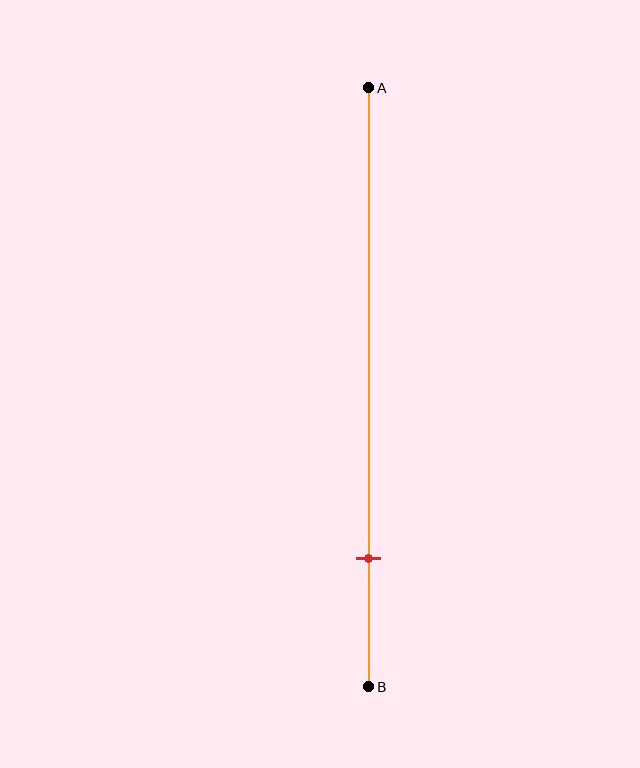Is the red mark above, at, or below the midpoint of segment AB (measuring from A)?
The red mark is below the midpoint of segment AB.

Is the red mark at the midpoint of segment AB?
No, the mark is at about 80% from A, not at the 50% midpoint.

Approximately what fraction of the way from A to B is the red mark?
The red mark is approximately 80% of the way from A to B.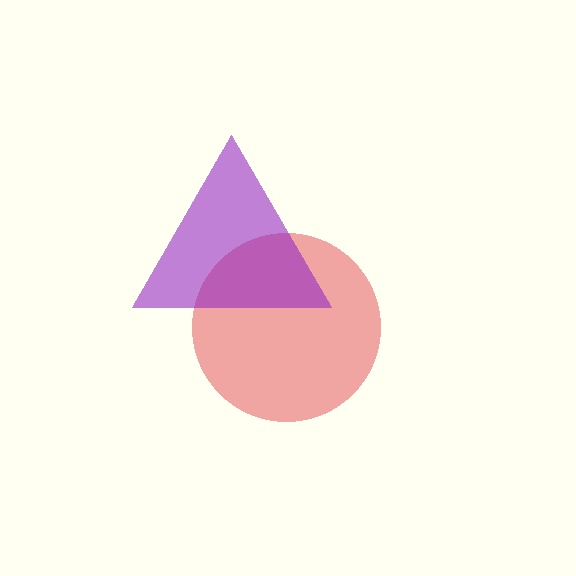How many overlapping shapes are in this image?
There are 2 overlapping shapes in the image.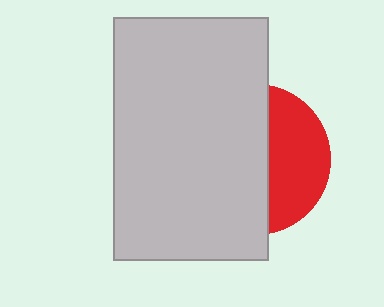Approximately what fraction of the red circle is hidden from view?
Roughly 62% of the red circle is hidden behind the light gray rectangle.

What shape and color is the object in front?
The object in front is a light gray rectangle.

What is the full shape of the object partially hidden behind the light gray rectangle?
The partially hidden object is a red circle.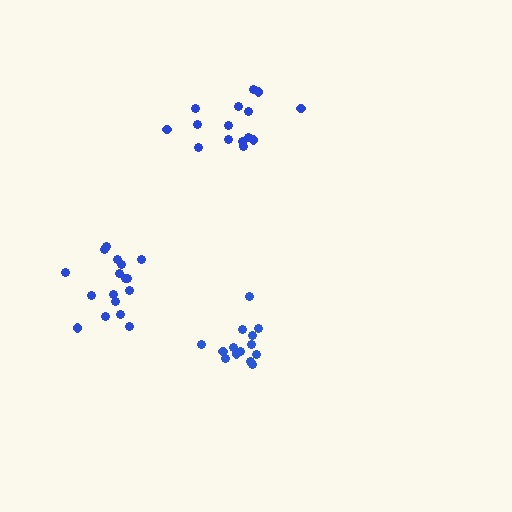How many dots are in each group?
Group 1: 15 dots, Group 2: 18 dots, Group 3: 14 dots (47 total).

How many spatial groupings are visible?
There are 3 spatial groupings.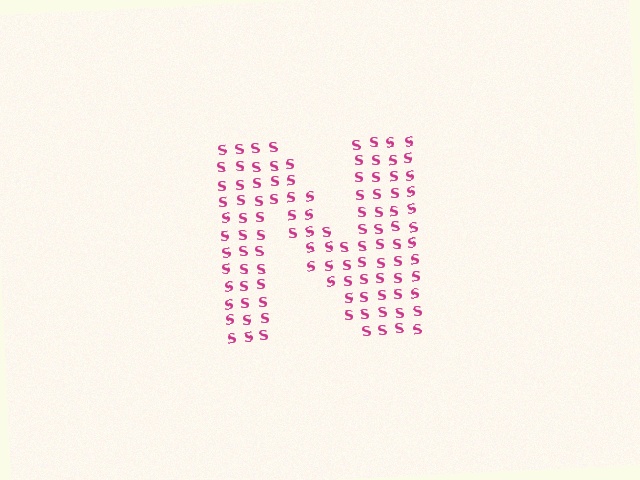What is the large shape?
The large shape is the letter N.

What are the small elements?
The small elements are letter S's.